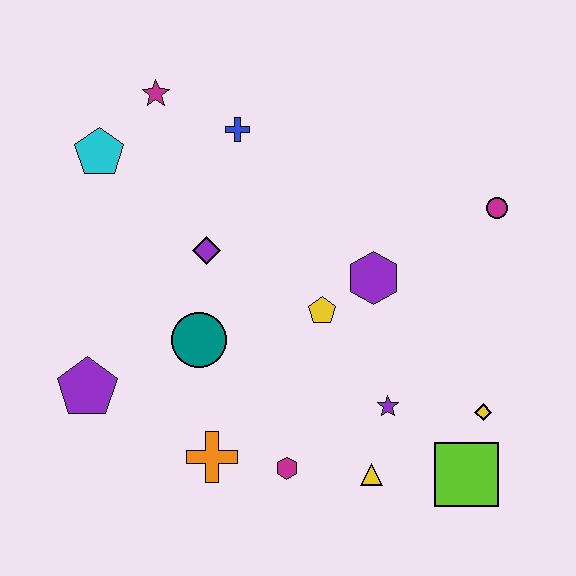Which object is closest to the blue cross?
The magenta star is closest to the blue cross.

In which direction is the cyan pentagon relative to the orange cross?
The cyan pentagon is above the orange cross.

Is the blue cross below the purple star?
No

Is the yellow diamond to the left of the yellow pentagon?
No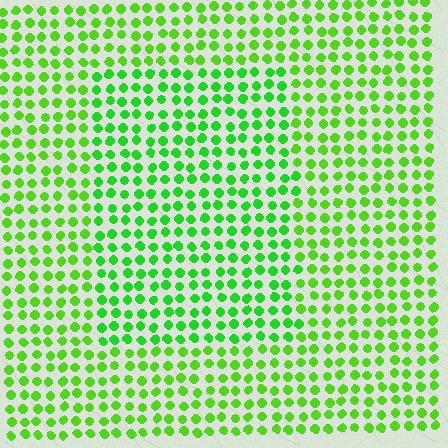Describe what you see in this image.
The image is filled with small lime elements in a uniform arrangement. A rectangle-shaped region is visible where the elements are tinted to a slightly different hue, forming a subtle color boundary.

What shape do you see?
I see a rectangle.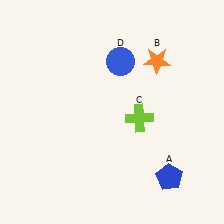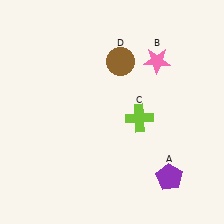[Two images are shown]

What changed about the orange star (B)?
In Image 1, B is orange. In Image 2, it changed to pink.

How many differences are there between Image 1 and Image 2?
There are 3 differences between the two images.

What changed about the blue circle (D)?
In Image 1, D is blue. In Image 2, it changed to brown.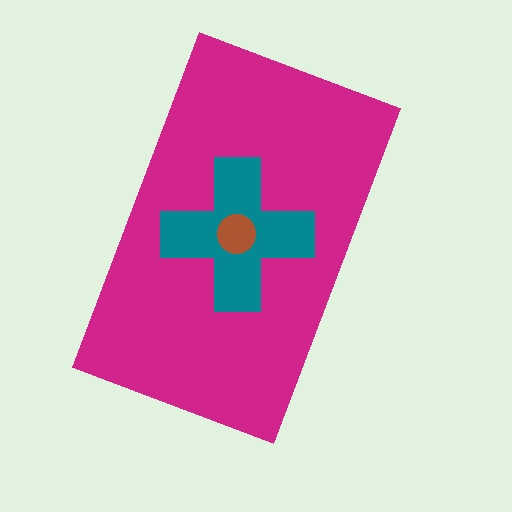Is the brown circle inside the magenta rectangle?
Yes.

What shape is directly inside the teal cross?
The brown circle.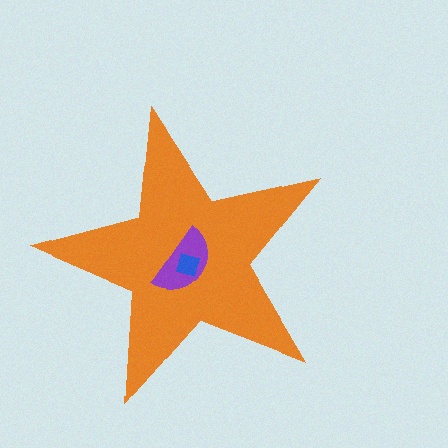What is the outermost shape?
The orange star.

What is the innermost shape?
The blue diamond.